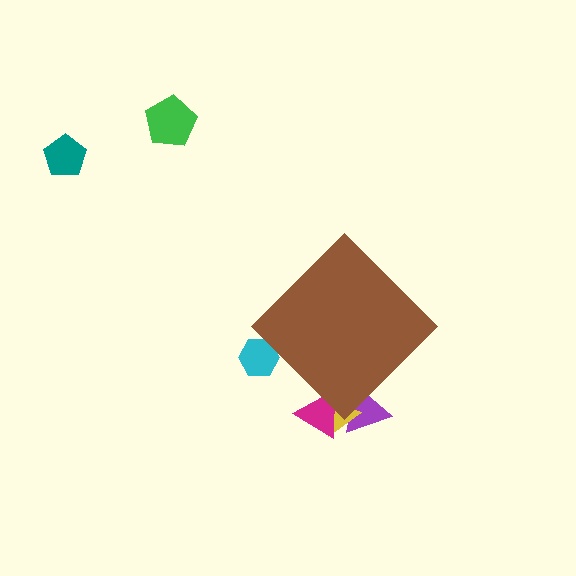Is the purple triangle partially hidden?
Yes, the purple triangle is partially hidden behind the brown diamond.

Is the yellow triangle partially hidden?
Yes, the yellow triangle is partially hidden behind the brown diamond.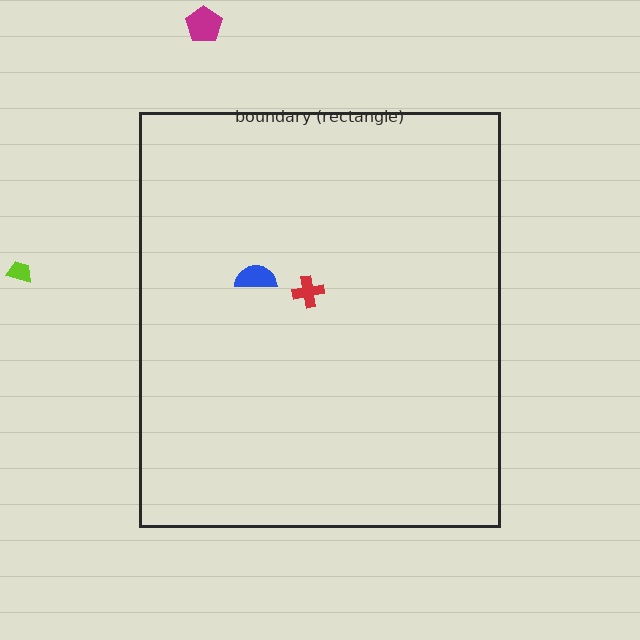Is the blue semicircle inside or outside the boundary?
Inside.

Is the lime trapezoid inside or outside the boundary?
Outside.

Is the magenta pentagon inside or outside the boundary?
Outside.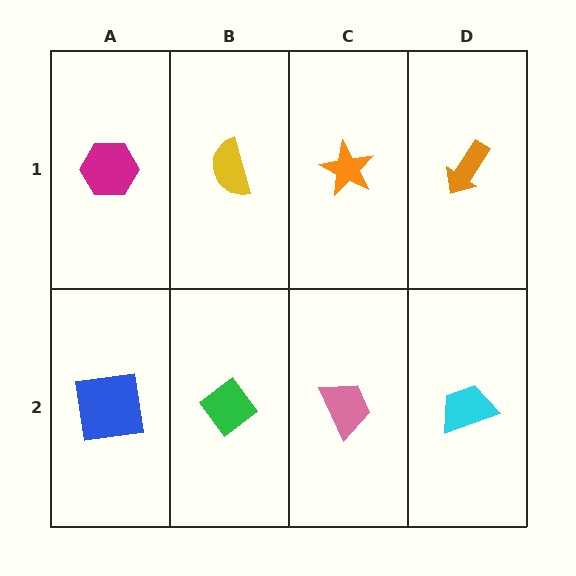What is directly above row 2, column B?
A yellow semicircle.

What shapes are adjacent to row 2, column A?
A magenta hexagon (row 1, column A), a green diamond (row 2, column B).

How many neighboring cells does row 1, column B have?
3.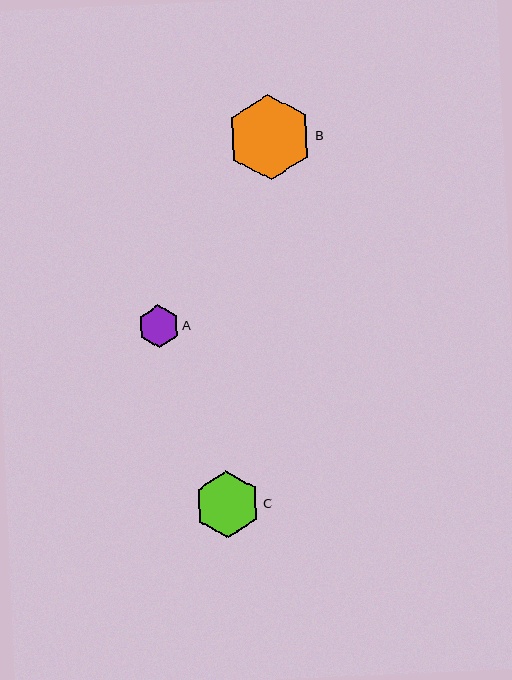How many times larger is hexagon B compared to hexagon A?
Hexagon B is approximately 2.0 times the size of hexagon A.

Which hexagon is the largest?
Hexagon B is the largest with a size of approximately 86 pixels.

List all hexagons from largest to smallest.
From largest to smallest: B, C, A.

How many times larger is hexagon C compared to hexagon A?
Hexagon C is approximately 1.6 times the size of hexagon A.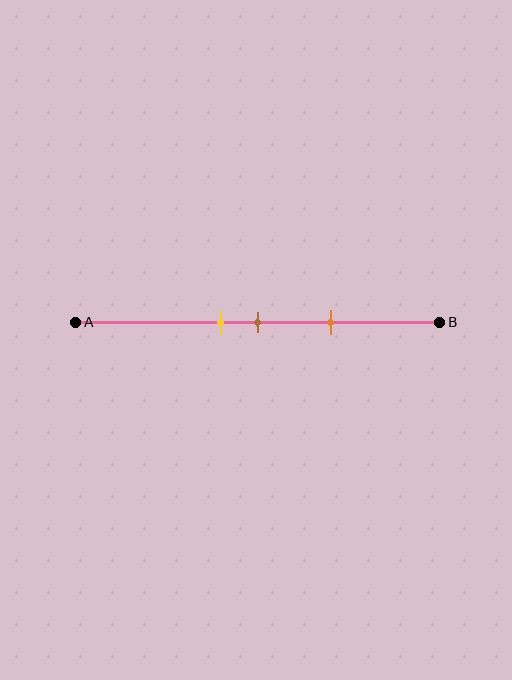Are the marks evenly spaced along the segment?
Yes, the marks are approximately evenly spaced.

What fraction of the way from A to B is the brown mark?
The brown mark is approximately 50% (0.5) of the way from A to B.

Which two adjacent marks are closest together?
The yellow and brown marks are the closest adjacent pair.